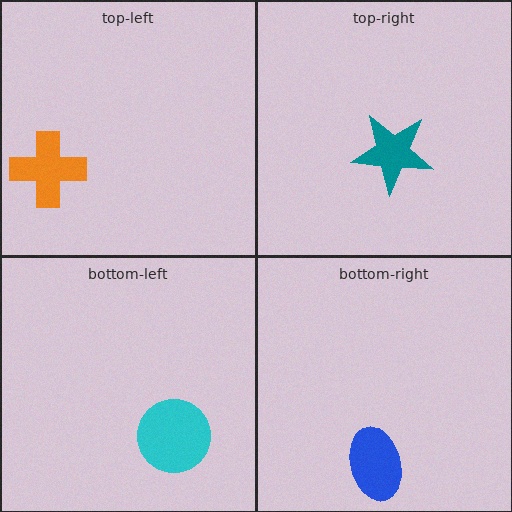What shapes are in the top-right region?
The teal star.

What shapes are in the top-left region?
The orange cross.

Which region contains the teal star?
The top-right region.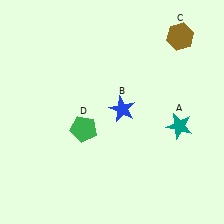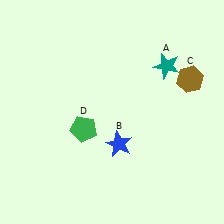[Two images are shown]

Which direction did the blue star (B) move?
The blue star (B) moved down.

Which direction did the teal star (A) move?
The teal star (A) moved up.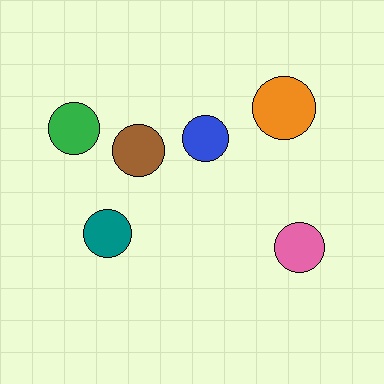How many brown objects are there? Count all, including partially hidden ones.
There is 1 brown object.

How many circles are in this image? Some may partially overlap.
There are 6 circles.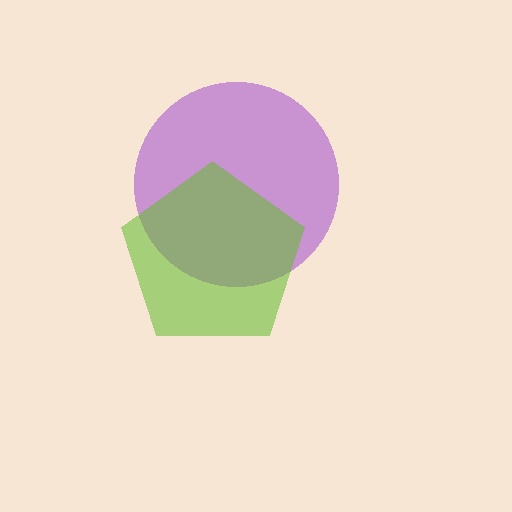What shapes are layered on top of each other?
The layered shapes are: a purple circle, a lime pentagon.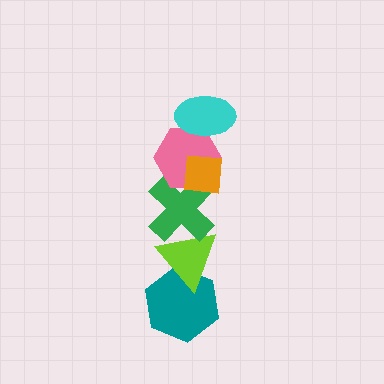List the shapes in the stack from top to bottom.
From top to bottom: the cyan ellipse, the orange square, the pink hexagon, the green cross, the lime triangle, the teal hexagon.